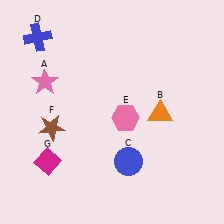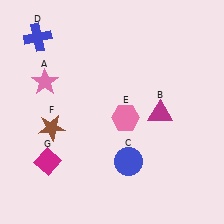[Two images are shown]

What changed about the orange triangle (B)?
In Image 1, B is orange. In Image 2, it changed to magenta.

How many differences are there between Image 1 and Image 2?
There is 1 difference between the two images.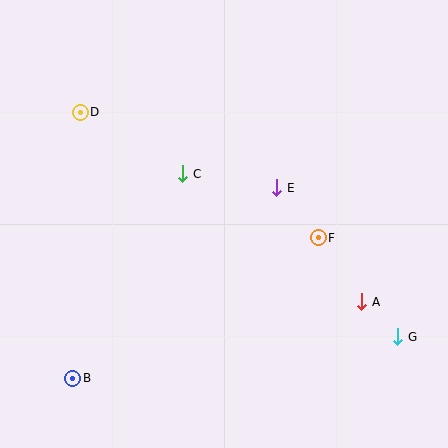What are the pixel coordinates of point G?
Point G is at (398, 337).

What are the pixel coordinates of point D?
Point D is at (80, 112).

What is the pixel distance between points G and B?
The distance between G and B is 328 pixels.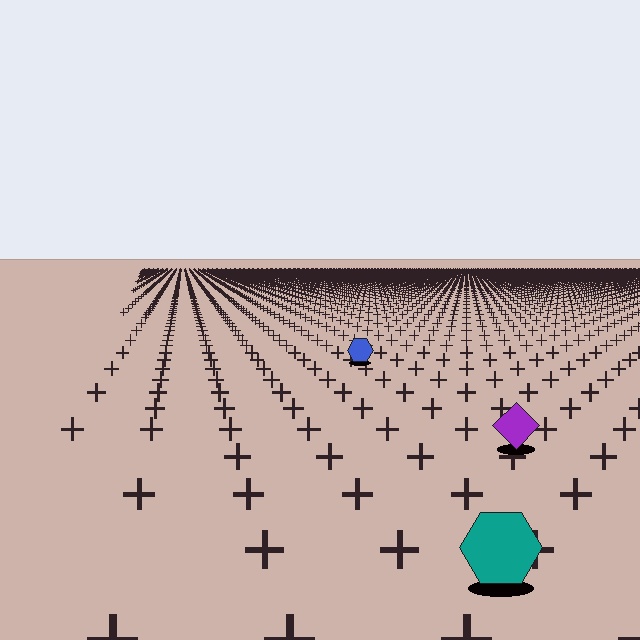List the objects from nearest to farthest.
From nearest to farthest: the teal hexagon, the purple diamond, the blue hexagon.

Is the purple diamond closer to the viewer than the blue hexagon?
Yes. The purple diamond is closer — you can tell from the texture gradient: the ground texture is coarser near it.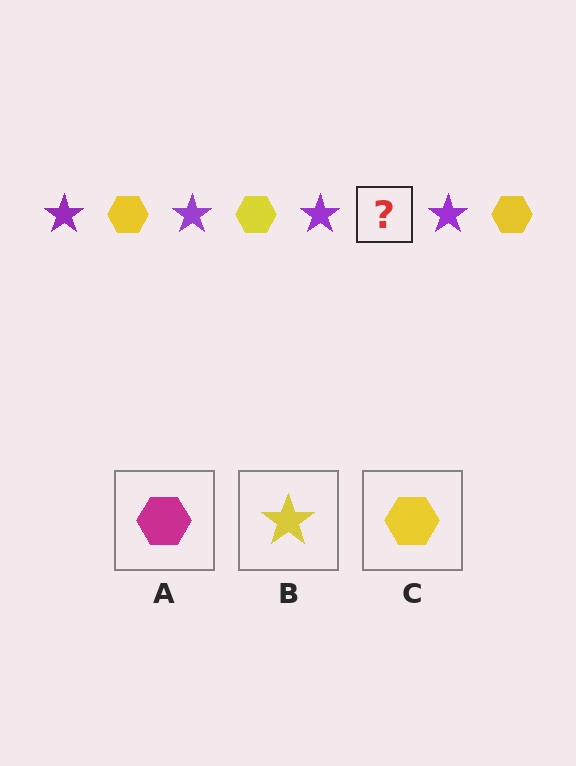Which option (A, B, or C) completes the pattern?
C.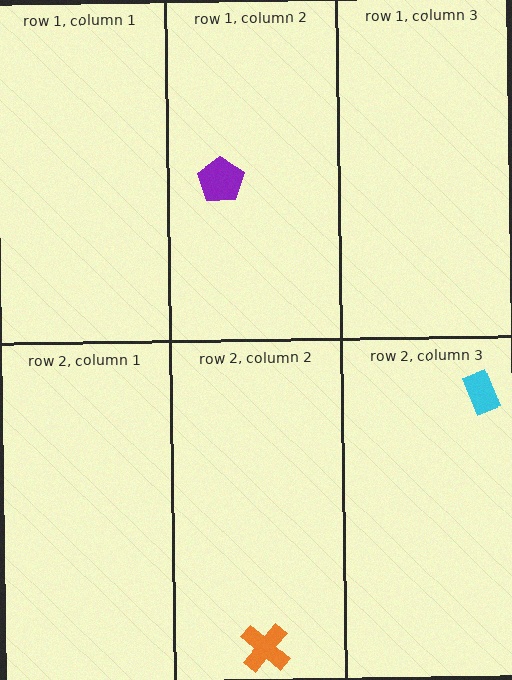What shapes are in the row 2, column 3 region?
The cyan rectangle.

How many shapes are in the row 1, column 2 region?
1.